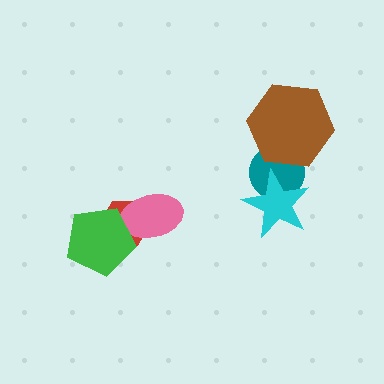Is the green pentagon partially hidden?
No, no other shape covers it.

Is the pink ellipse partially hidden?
Yes, it is partially covered by another shape.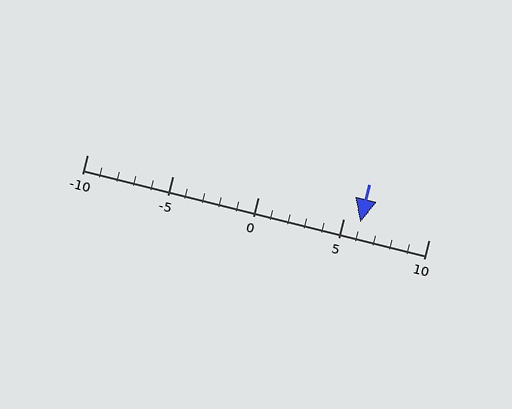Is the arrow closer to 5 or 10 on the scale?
The arrow is closer to 5.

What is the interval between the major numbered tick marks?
The major tick marks are spaced 5 units apart.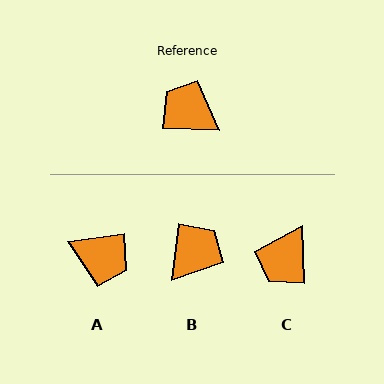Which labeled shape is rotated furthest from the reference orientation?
A, about 171 degrees away.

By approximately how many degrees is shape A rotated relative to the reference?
Approximately 171 degrees clockwise.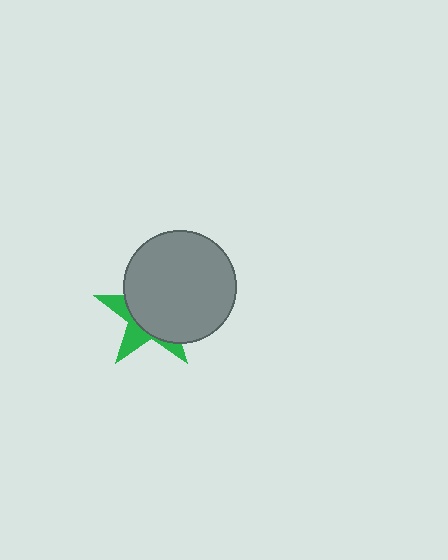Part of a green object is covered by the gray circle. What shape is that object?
It is a star.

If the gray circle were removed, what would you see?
You would see the complete green star.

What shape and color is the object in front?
The object in front is a gray circle.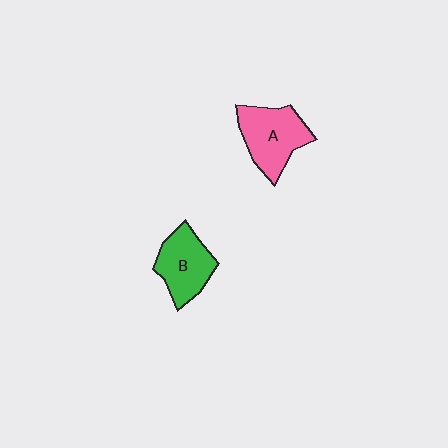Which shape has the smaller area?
Shape B (green).